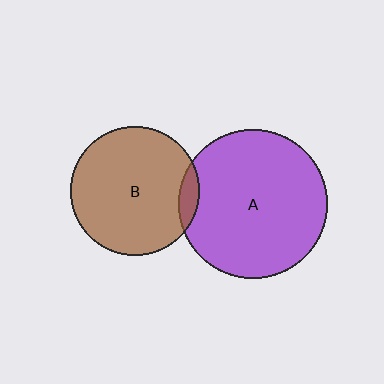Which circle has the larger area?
Circle A (purple).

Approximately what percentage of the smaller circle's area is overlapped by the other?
Approximately 10%.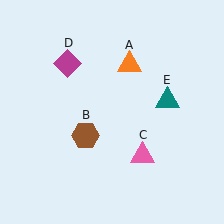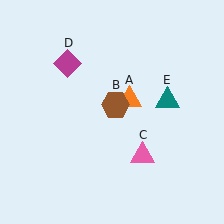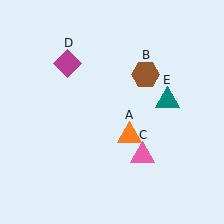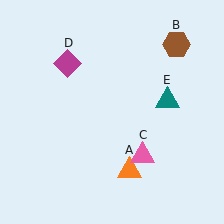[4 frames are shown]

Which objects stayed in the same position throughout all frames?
Pink triangle (object C) and magenta diamond (object D) and teal triangle (object E) remained stationary.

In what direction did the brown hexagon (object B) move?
The brown hexagon (object B) moved up and to the right.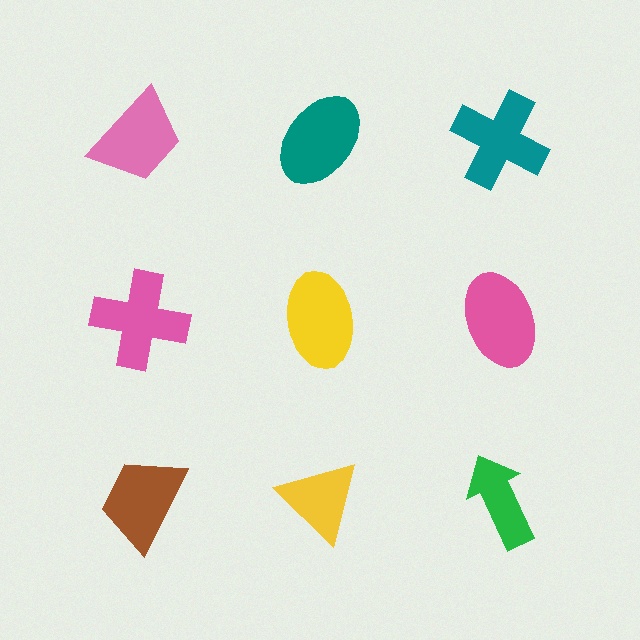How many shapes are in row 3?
3 shapes.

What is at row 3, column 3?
A green arrow.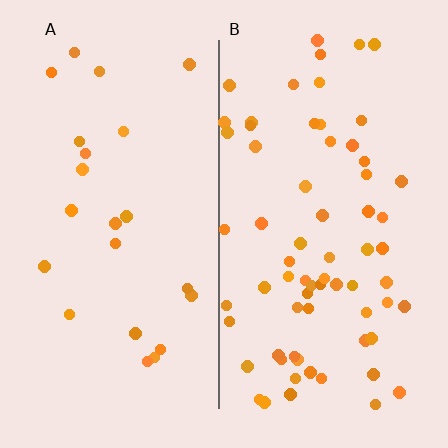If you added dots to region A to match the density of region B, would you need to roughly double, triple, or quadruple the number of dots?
Approximately triple.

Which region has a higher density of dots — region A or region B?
B (the right).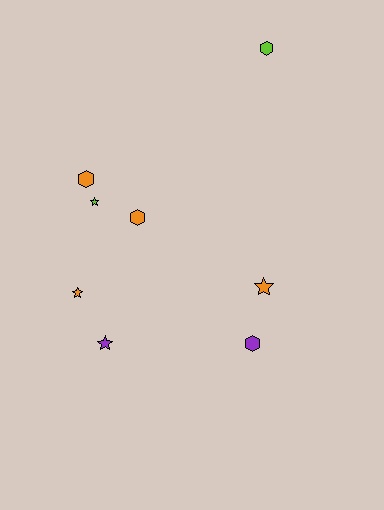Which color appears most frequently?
Orange, with 4 objects.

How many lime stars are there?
There is 1 lime star.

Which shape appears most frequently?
Hexagon, with 4 objects.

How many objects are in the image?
There are 8 objects.